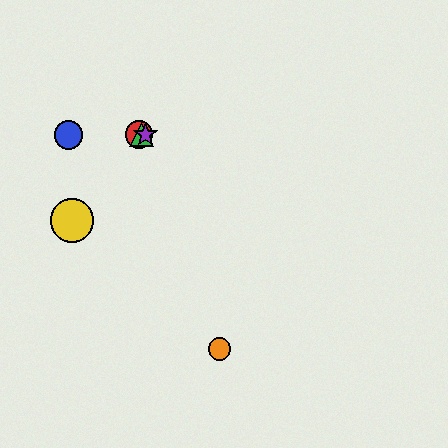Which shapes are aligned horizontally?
The red circle, the blue circle, the green triangle, the purple star are aligned horizontally.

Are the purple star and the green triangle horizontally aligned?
Yes, both are at y≈135.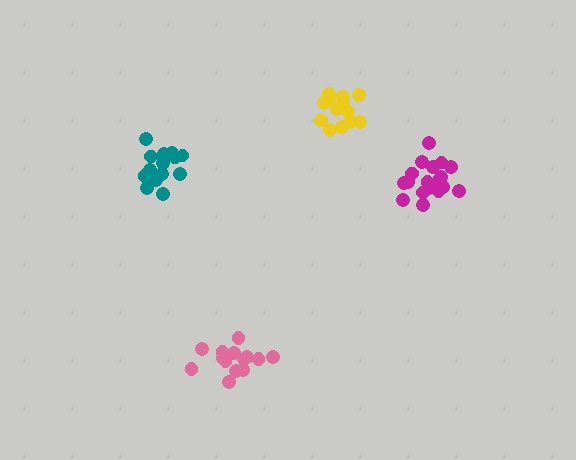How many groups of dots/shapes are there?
There are 4 groups.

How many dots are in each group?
Group 1: 15 dots, Group 2: 14 dots, Group 3: 14 dots, Group 4: 18 dots (61 total).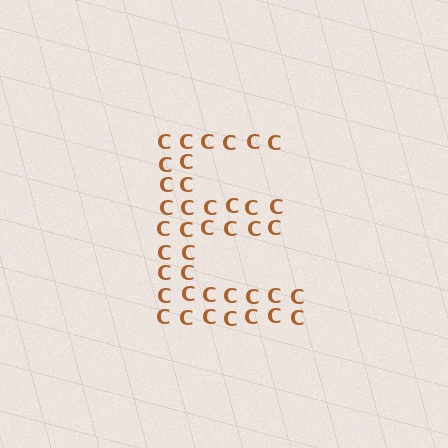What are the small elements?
The small elements are letter C's.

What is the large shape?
The large shape is the letter E.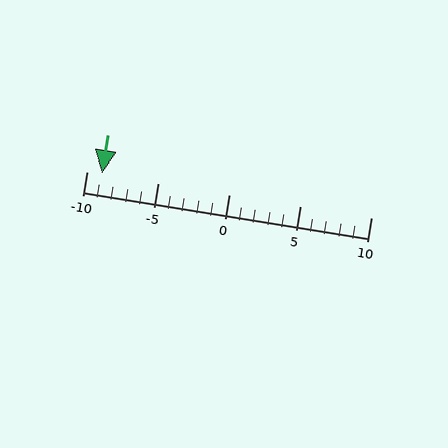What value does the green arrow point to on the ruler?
The green arrow points to approximately -9.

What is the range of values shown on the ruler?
The ruler shows values from -10 to 10.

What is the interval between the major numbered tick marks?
The major tick marks are spaced 5 units apart.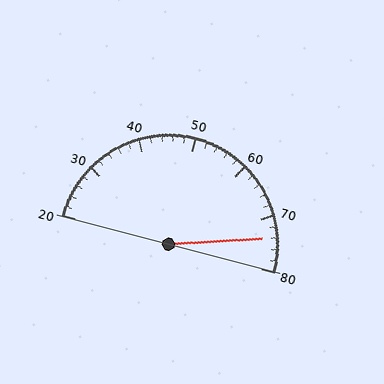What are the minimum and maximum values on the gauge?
The gauge ranges from 20 to 80.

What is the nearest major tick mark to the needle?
The nearest major tick mark is 70.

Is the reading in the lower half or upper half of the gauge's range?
The reading is in the upper half of the range (20 to 80).